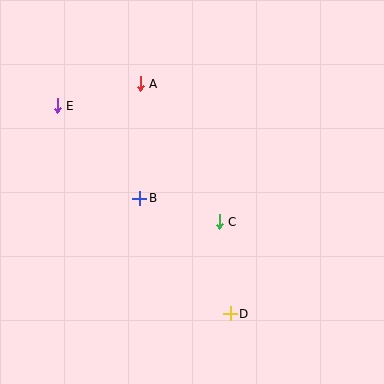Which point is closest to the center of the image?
Point C at (219, 222) is closest to the center.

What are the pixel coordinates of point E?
Point E is at (57, 106).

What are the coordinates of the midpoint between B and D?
The midpoint between B and D is at (185, 256).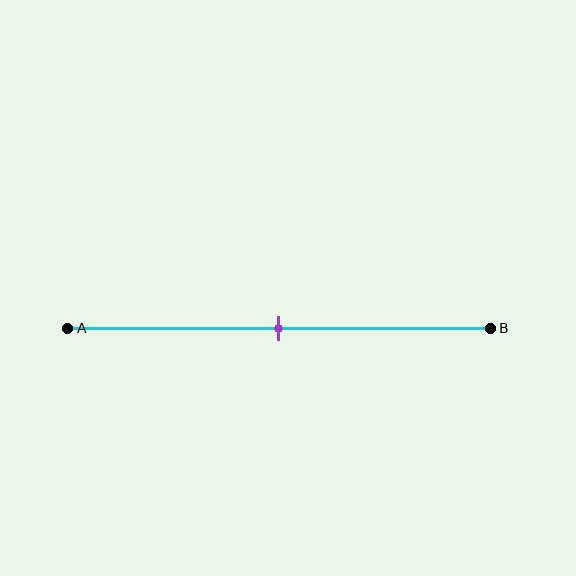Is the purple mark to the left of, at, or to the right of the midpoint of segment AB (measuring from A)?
The purple mark is approximately at the midpoint of segment AB.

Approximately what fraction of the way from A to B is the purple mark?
The purple mark is approximately 50% of the way from A to B.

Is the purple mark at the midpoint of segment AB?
Yes, the mark is approximately at the midpoint.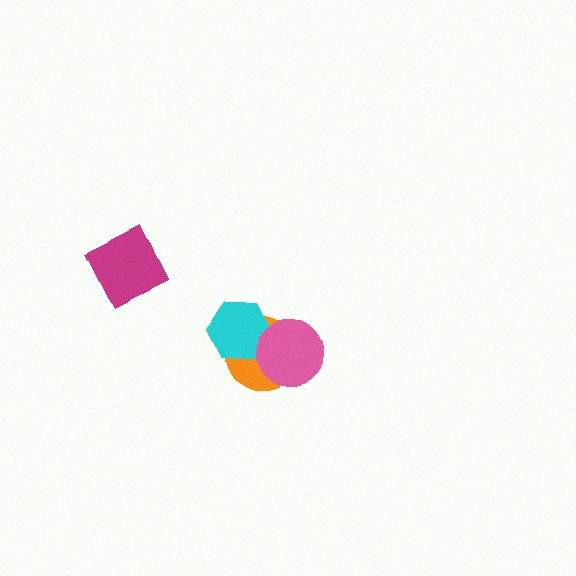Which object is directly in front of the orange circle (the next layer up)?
The cyan hexagon is directly in front of the orange circle.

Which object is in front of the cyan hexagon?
The pink circle is in front of the cyan hexagon.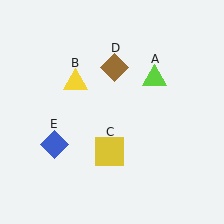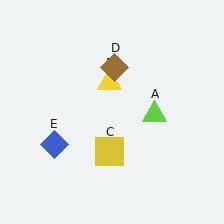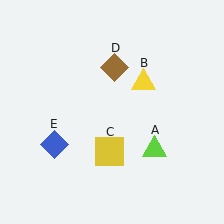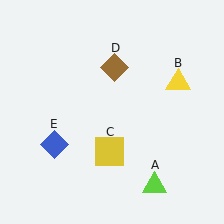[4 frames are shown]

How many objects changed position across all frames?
2 objects changed position: lime triangle (object A), yellow triangle (object B).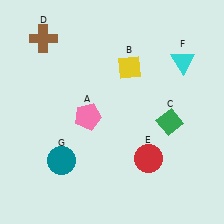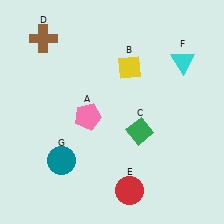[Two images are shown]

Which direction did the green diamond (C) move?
The green diamond (C) moved left.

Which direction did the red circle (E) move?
The red circle (E) moved down.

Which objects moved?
The objects that moved are: the green diamond (C), the red circle (E).